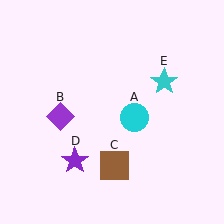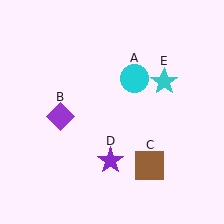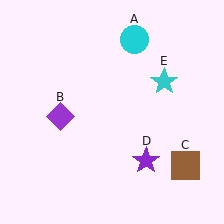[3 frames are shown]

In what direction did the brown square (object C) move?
The brown square (object C) moved right.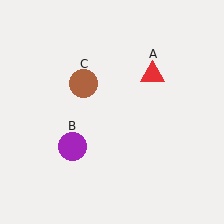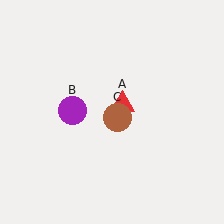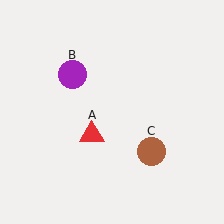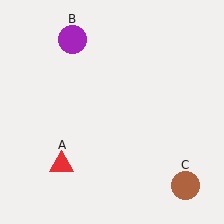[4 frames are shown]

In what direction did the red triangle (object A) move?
The red triangle (object A) moved down and to the left.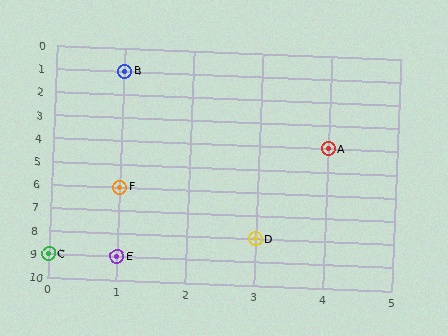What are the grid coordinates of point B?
Point B is at grid coordinates (1, 1).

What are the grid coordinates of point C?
Point C is at grid coordinates (0, 9).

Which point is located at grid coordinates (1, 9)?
Point E is at (1, 9).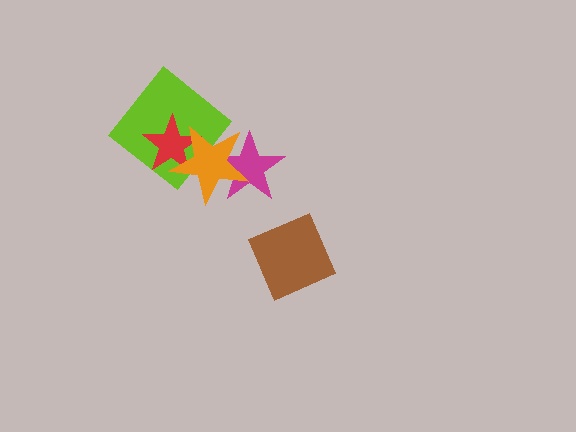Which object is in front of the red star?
The orange star is in front of the red star.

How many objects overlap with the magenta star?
1 object overlaps with the magenta star.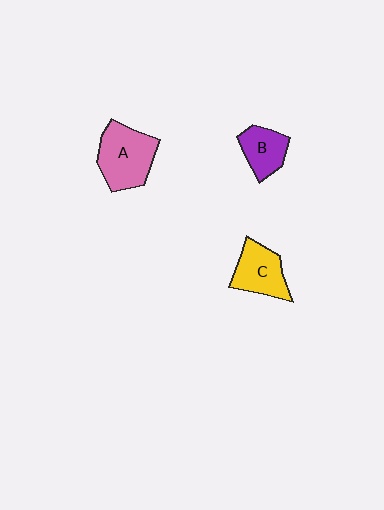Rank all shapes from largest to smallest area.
From largest to smallest: A (pink), C (yellow), B (purple).